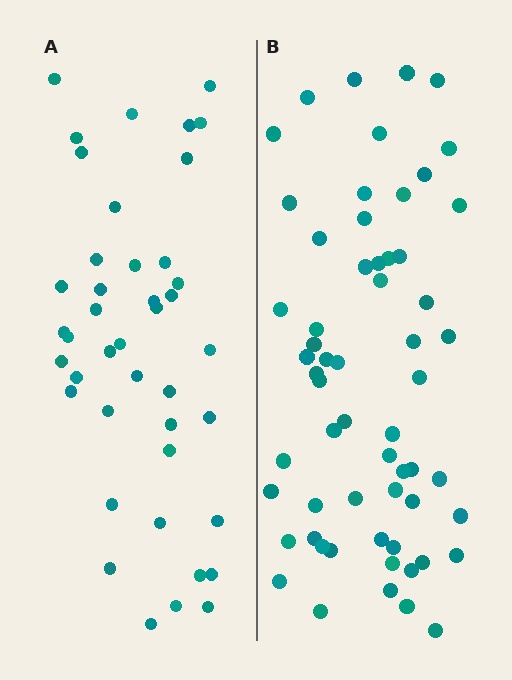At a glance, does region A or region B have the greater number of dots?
Region B (the right region) has more dots.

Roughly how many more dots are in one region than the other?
Region B has approximately 20 more dots than region A.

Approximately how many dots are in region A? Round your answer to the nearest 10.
About 40 dots. (The exact count is 42, which rounds to 40.)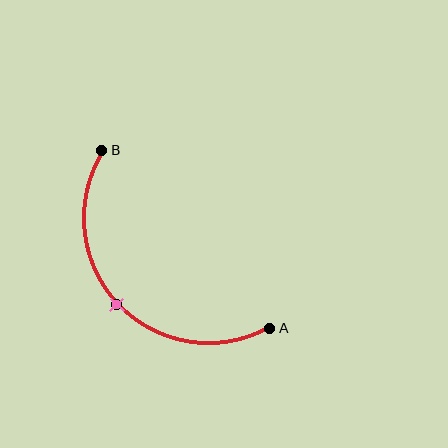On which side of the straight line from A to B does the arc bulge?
The arc bulges below and to the left of the straight line connecting A and B.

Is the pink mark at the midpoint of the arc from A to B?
Yes. The pink mark lies on the arc at equal arc-length from both A and B — it is the arc midpoint.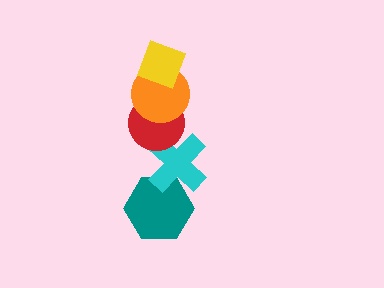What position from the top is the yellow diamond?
The yellow diamond is 1st from the top.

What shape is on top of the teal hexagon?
The cyan cross is on top of the teal hexagon.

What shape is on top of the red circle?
The orange circle is on top of the red circle.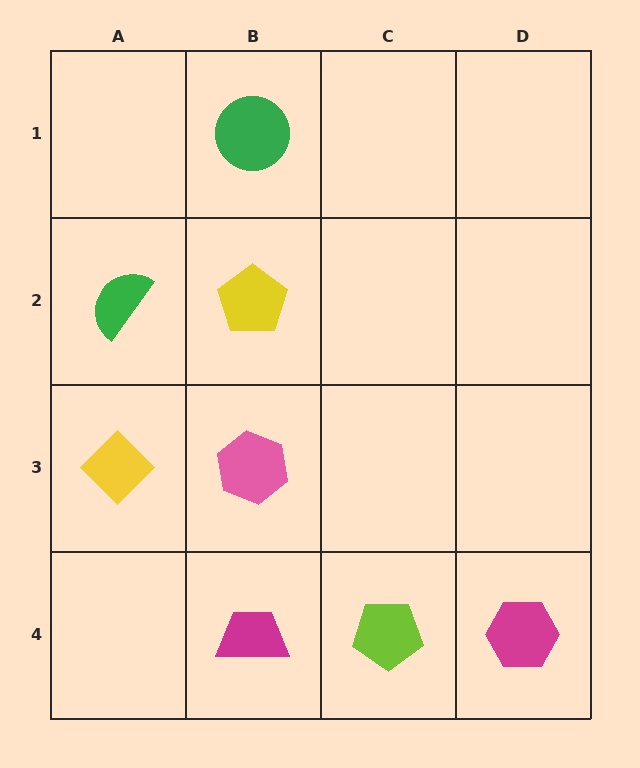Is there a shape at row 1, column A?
No, that cell is empty.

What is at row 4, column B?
A magenta trapezoid.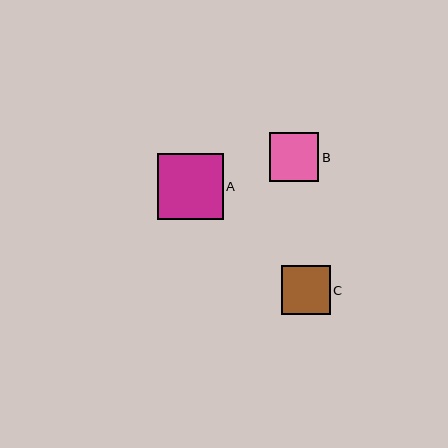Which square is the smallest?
Square C is the smallest with a size of approximately 49 pixels.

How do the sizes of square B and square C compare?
Square B and square C are approximately the same size.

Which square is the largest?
Square A is the largest with a size of approximately 66 pixels.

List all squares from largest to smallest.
From largest to smallest: A, B, C.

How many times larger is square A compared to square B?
Square A is approximately 1.3 times the size of square B.